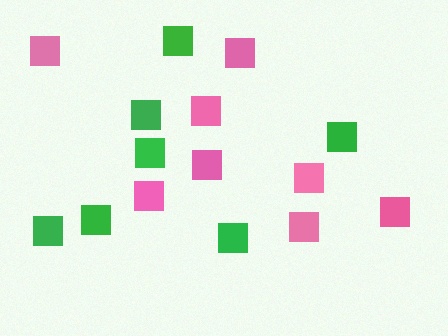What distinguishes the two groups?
There are 2 groups: one group of pink squares (8) and one group of green squares (7).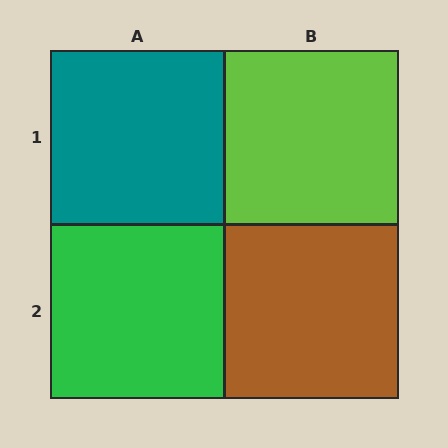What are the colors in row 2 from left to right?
Green, brown.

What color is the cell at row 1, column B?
Lime.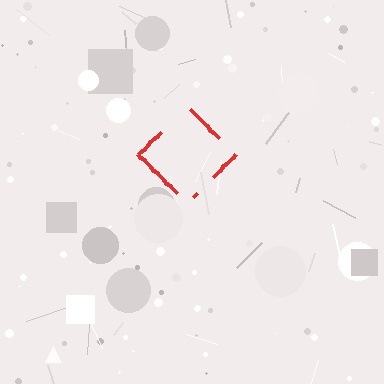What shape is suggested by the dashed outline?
The dashed outline suggests a diamond.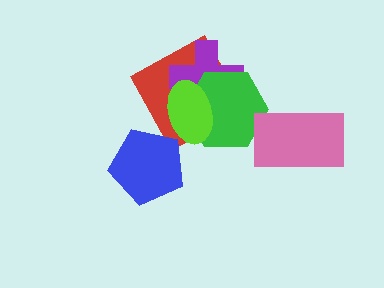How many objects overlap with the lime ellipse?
3 objects overlap with the lime ellipse.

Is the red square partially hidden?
Yes, it is partially covered by another shape.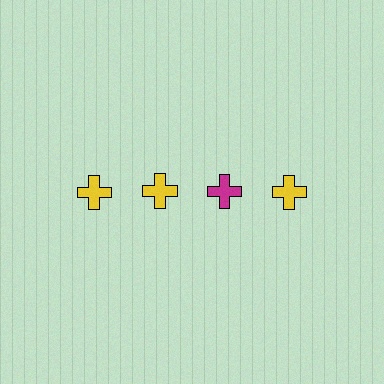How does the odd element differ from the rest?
It has a different color: magenta instead of yellow.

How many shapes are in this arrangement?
There are 4 shapes arranged in a grid pattern.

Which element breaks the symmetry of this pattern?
The magenta cross in the top row, center column breaks the symmetry. All other shapes are yellow crosses.